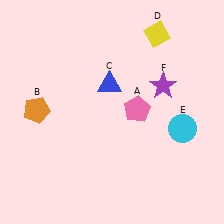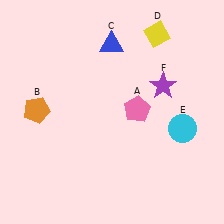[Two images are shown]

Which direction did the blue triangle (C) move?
The blue triangle (C) moved up.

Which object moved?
The blue triangle (C) moved up.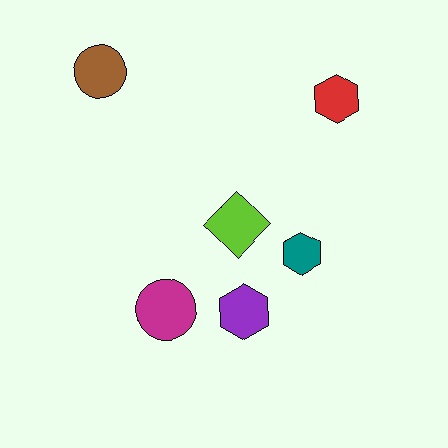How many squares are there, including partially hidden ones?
There are no squares.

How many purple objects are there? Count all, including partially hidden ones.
There is 1 purple object.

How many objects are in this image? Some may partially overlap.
There are 6 objects.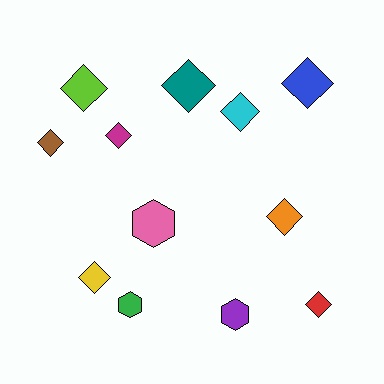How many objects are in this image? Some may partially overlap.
There are 12 objects.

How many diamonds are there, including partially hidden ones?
There are 9 diamonds.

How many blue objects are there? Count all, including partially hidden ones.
There is 1 blue object.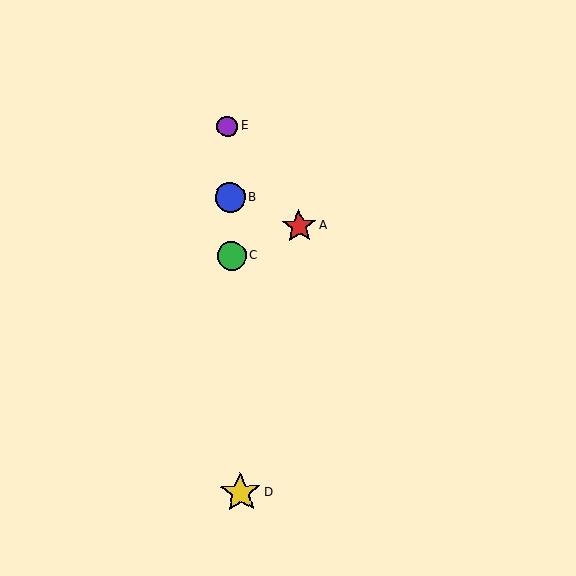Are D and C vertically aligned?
Yes, both are at x≈240.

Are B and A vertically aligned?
No, B is at x≈230 and A is at x≈299.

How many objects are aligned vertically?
4 objects (B, C, D, E) are aligned vertically.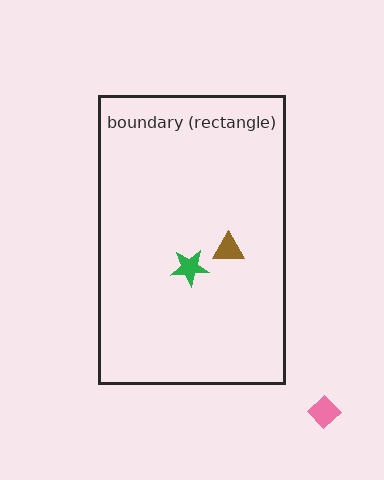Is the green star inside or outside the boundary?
Inside.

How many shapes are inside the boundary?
2 inside, 1 outside.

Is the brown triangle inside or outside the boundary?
Inside.